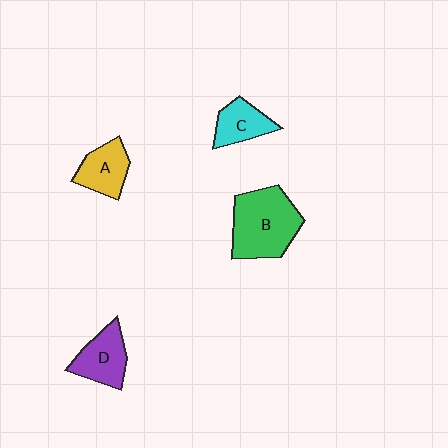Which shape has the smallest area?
Shape C (cyan).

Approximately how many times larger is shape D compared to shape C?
Approximately 1.2 times.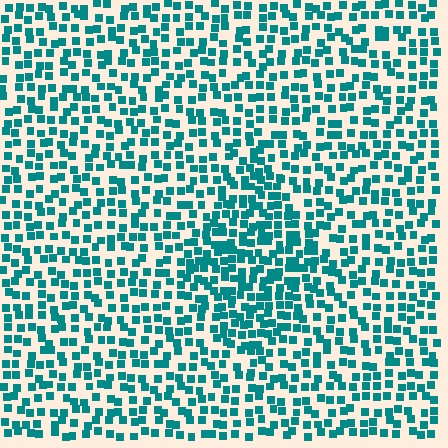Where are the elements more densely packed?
The elements are more densely packed inside the diamond boundary.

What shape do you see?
I see a diamond.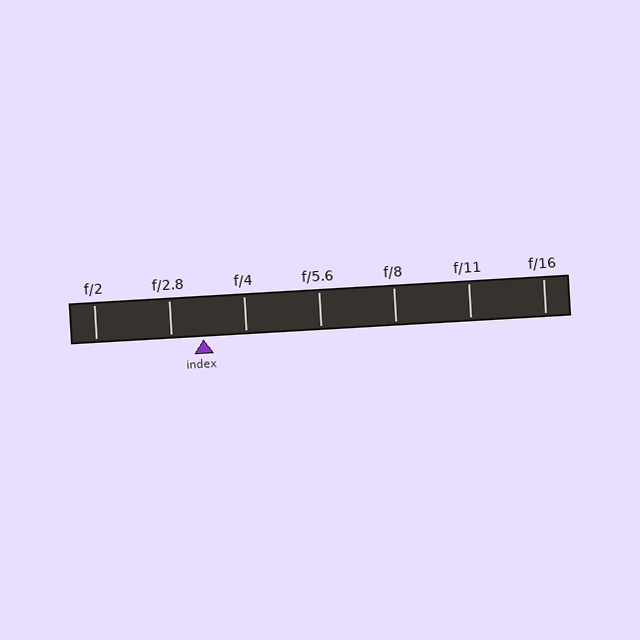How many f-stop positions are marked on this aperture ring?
There are 7 f-stop positions marked.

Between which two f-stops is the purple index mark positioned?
The index mark is between f/2.8 and f/4.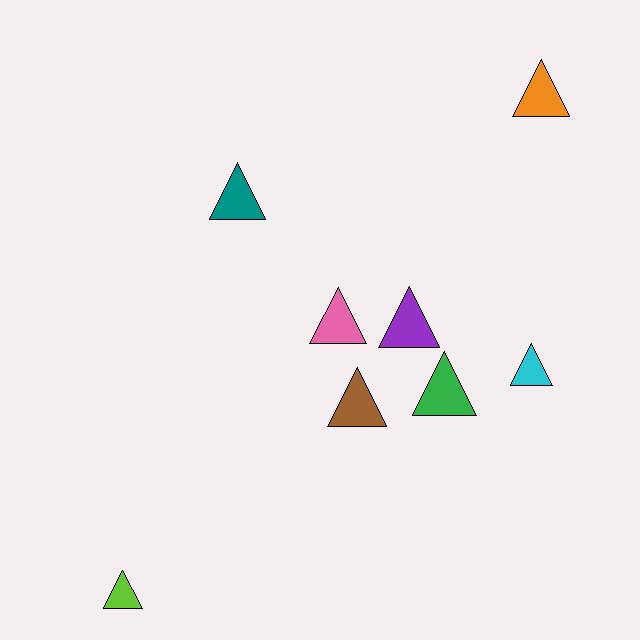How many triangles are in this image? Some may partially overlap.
There are 8 triangles.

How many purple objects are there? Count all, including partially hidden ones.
There is 1 purple object.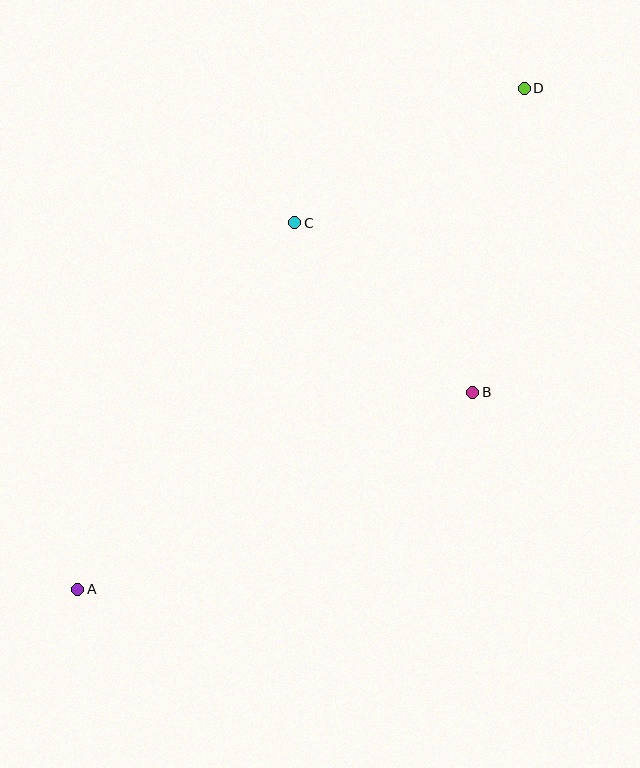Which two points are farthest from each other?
Points A and D are farthest from each other.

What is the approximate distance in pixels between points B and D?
The distance between B and D is approximately 308 pixels.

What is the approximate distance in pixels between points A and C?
The distance between A and C is approximately 426 pixels.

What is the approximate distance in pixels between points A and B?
The distance between A and B is approximately 441 pixels.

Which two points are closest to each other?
Points B and C are closest to each other.